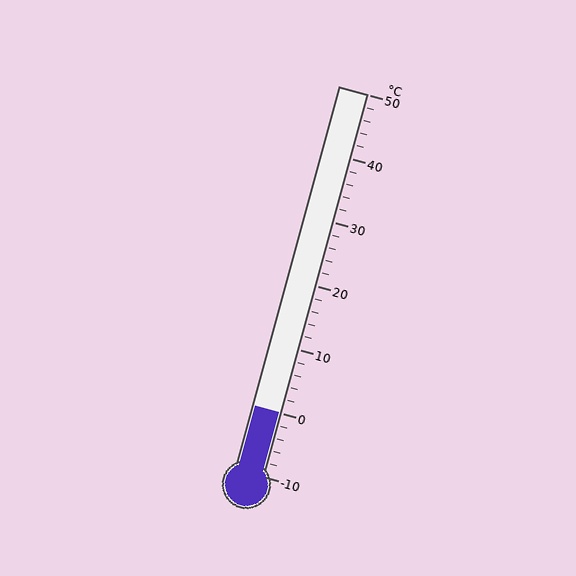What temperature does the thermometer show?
The thermometer shows approximately 0°C.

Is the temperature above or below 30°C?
The temperature is below 30°C.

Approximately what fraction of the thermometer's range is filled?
The thermometer is filled to approximately 15% of its range.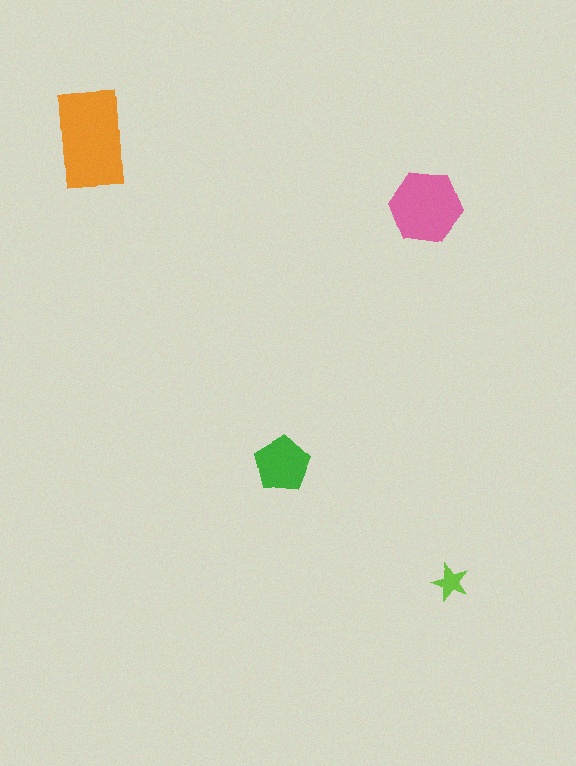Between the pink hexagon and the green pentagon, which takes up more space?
The pink hexagon.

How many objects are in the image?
There are 4 objects in the image.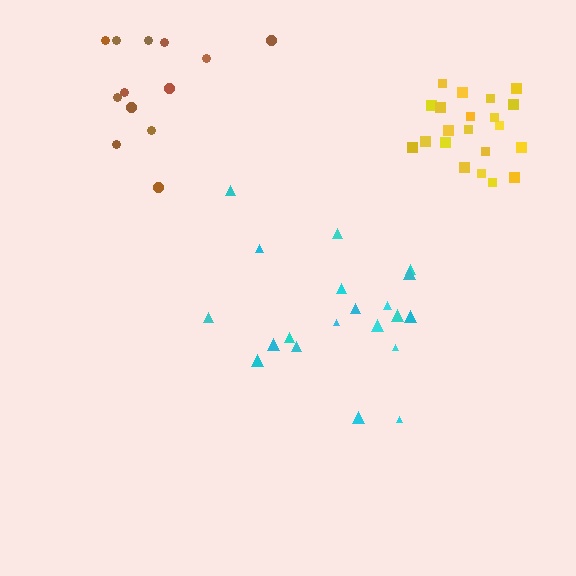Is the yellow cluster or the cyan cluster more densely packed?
Yellow.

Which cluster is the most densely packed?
Yellow.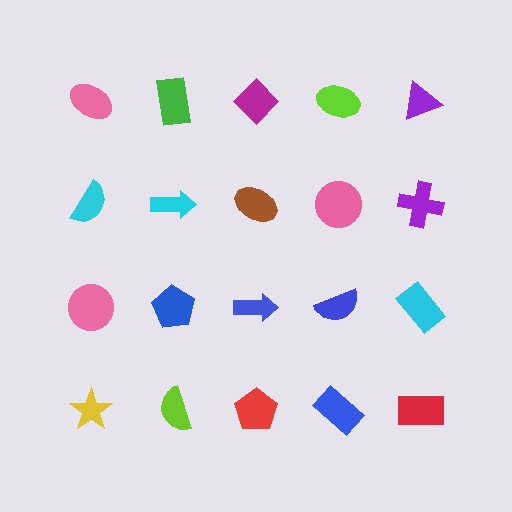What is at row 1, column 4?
A lime ellipse.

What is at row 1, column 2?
A green rectangle.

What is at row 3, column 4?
A blue semicircle.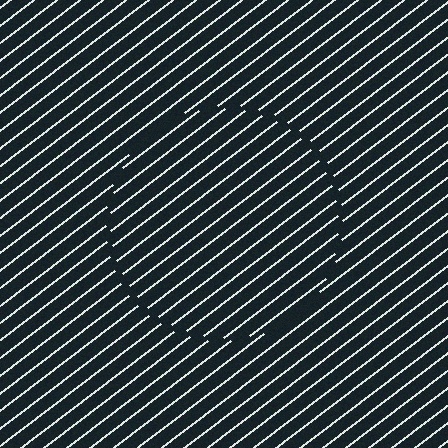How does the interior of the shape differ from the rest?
The interior of the shape contains the same grating, shifted by half a period — the contour is defined by the phase discontinuity where line-ends from the inner and outer gratings abut.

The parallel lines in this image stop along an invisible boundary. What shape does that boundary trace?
An illusory circle. The interior of the shape contains the same grating, shifted by half a period — the contour is defined by the phase discontinuity where line-ends from the inner and outer gratings abut.